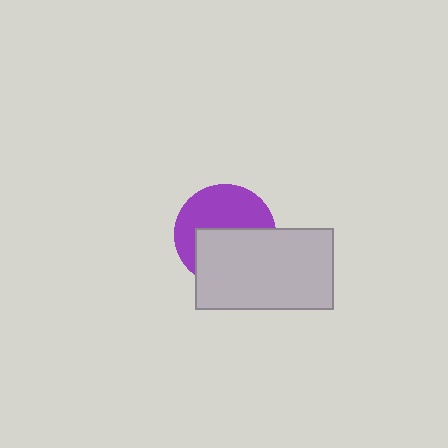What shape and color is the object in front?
The object in front is a light gray rectangle.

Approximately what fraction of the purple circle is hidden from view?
Roughly 49% of the purple circle is hidden behind the light gray rectangle.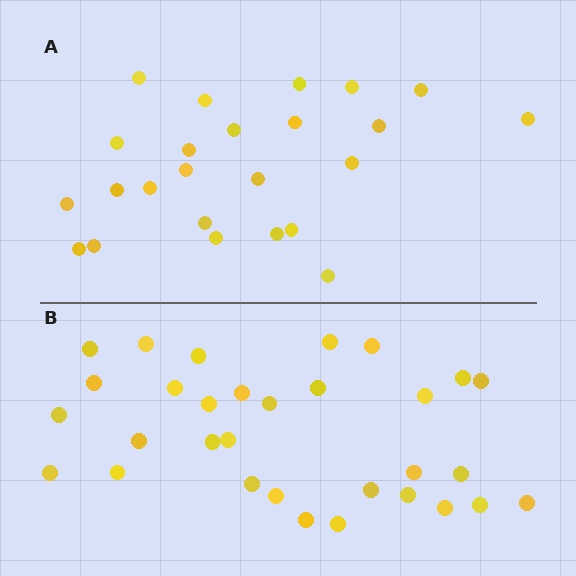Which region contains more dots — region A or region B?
Region B (the bottom region) has more dots.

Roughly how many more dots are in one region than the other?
Region B has roughly 8 or so more dots than region A.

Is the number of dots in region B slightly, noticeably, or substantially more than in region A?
Region B has noticeably more, but not dramatically so. The ratio is roughly 1.3 to 1.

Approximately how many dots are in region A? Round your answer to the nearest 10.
About 20 dots. (The exact count is 24, which rounds to 20.)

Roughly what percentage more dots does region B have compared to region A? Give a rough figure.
About 30% more.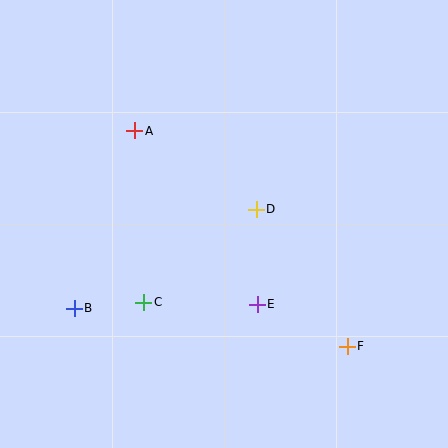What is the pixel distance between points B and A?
The distance between B and A is 188 pixels.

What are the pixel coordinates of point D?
Point D is at (256, 209).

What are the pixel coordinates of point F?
Point F is at (347, 346).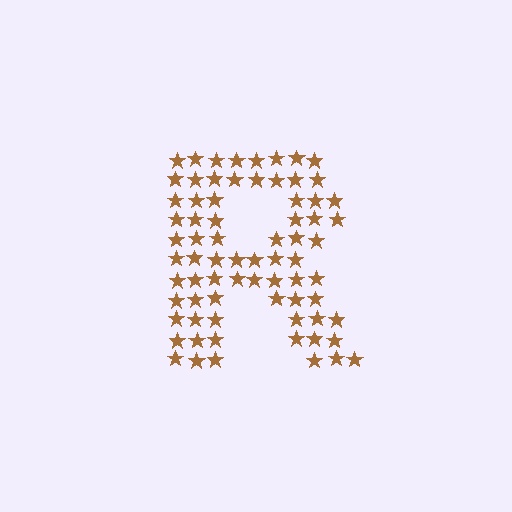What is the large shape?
The large shape is the letter R.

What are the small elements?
The small elements are stars.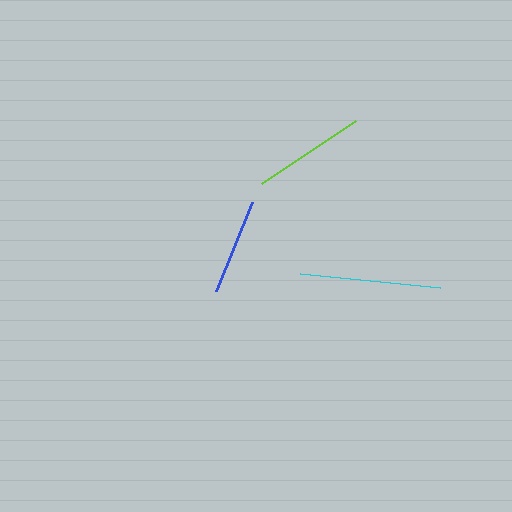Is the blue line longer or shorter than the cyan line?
The cyan line is longer than the blue line.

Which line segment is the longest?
The cyan line is the longest at approximately 142 pixels.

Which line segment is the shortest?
The blue line is the shortest at approximately 96 pixels.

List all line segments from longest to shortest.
From longest to shortest: cyan, lime, blue.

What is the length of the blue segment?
The blue segment is approximately 96 pixels long.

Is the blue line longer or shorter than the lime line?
The lime line is longer than the blue line.